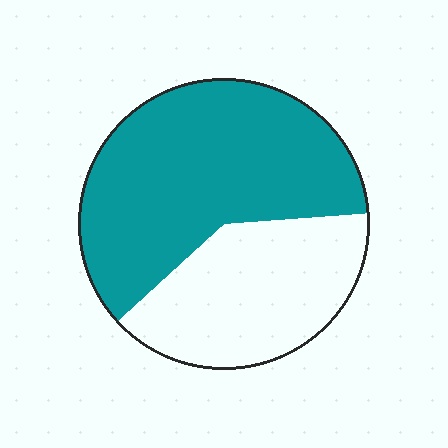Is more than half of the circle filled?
Yes.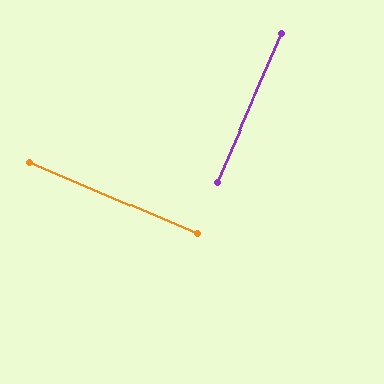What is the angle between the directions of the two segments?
Approximately 89 degrees.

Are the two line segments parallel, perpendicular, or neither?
Perpendicular — they meet at approximately 89°.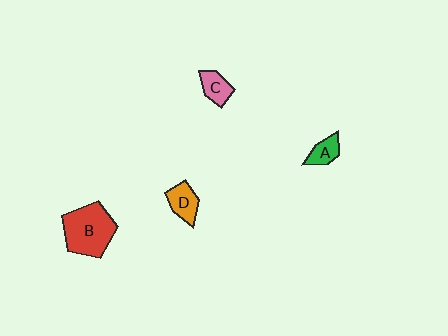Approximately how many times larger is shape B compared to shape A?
Approximately 3.0 times.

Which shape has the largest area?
Shape B (red).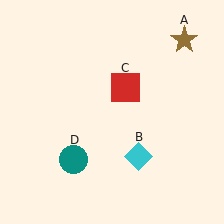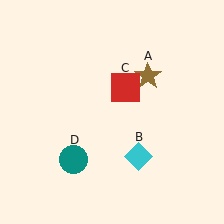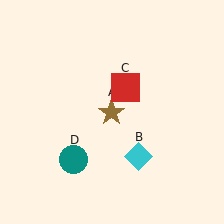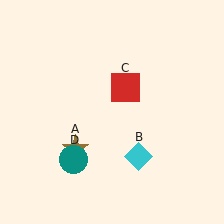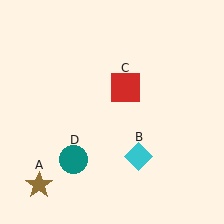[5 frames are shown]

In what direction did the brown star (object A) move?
The brown star (object A) moved down and to the left.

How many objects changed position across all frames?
1 object changed position: brown star (object A).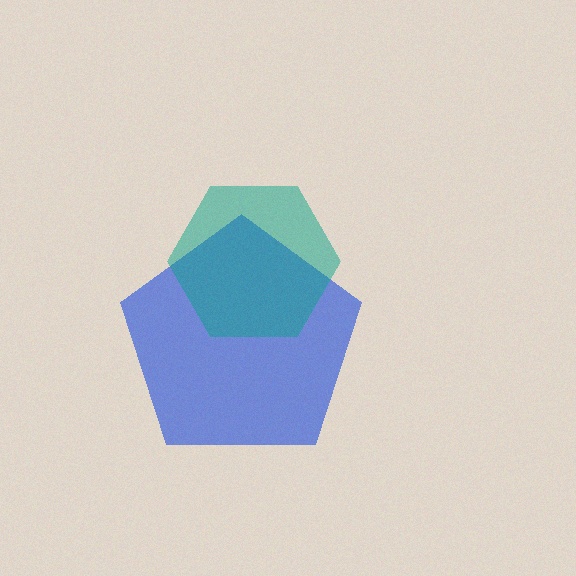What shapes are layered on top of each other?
The layered shapes are: a blue pentagon, a teal hexagon.